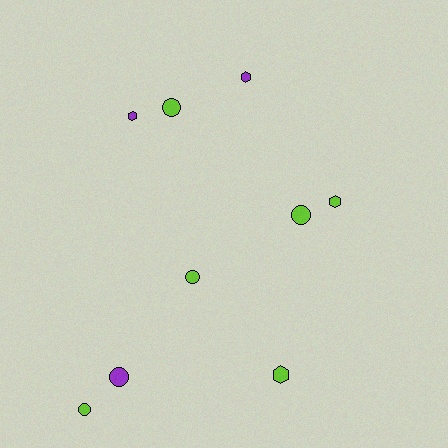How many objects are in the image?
There are 9 objects.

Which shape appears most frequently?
Circle, with 5 objects.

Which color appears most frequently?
Lime, with 6 objects.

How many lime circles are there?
There are 4 lime circles.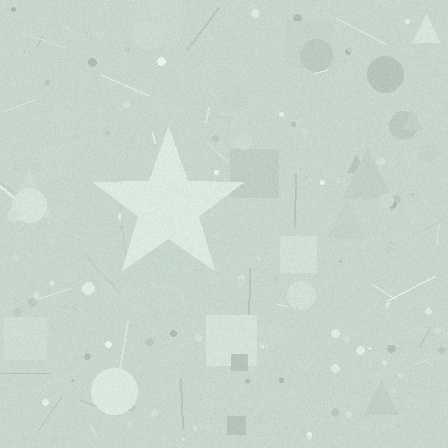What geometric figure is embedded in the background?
A star is embedded in the background.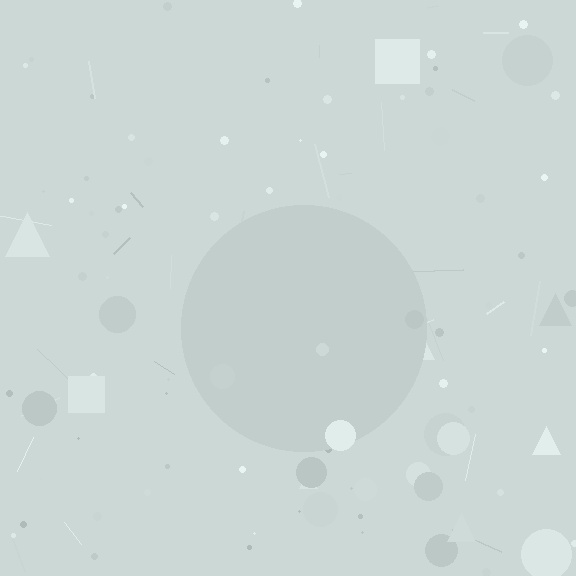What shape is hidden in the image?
A circle is hidden in the image.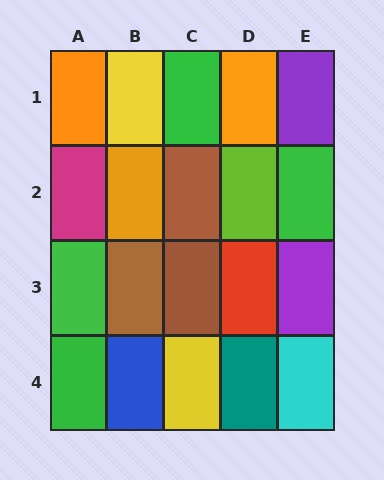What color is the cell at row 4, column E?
Cyan.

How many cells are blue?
1 cell is blue.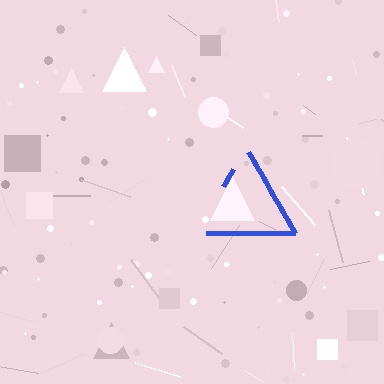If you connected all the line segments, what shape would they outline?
They would outline a triangle.